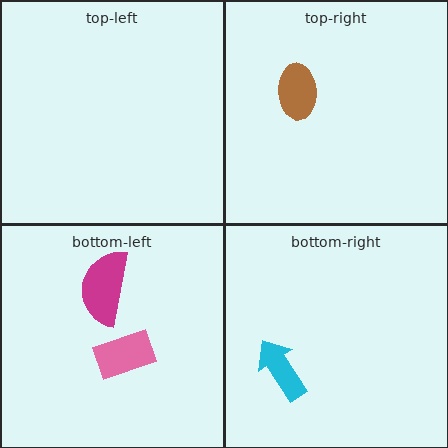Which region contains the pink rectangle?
The bottom-left region.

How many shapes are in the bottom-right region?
1.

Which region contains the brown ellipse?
The top-right region.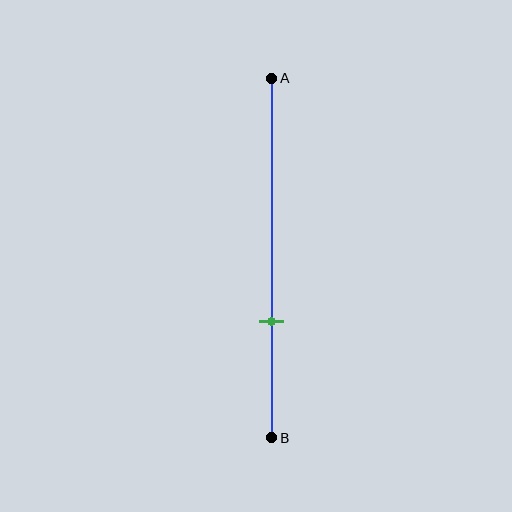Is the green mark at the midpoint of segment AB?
No, the mark is at about 70% from A, not at the 50% midpoint.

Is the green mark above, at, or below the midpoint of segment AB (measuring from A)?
The green mark is below the midpoint of segment AB.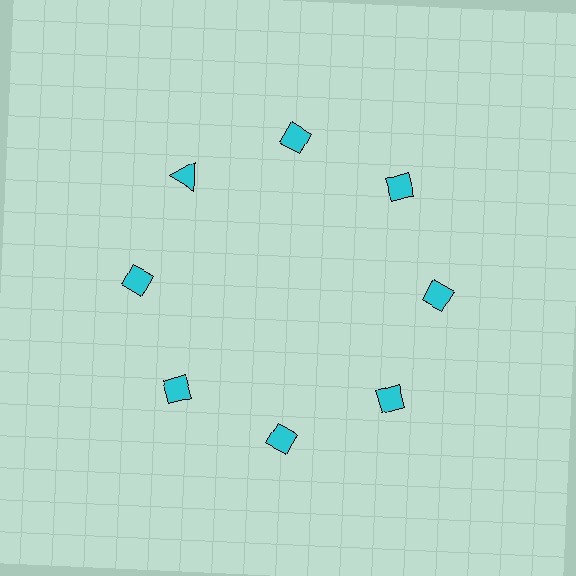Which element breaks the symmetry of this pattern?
The cyan triangle at roughly the 10 o'clock position breaks the symmetry. All other shapes are cyan diamonds.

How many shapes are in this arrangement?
There are 8 shapes arranged in a ring pattern.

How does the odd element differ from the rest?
It has a different shape: triangle instead of diamond.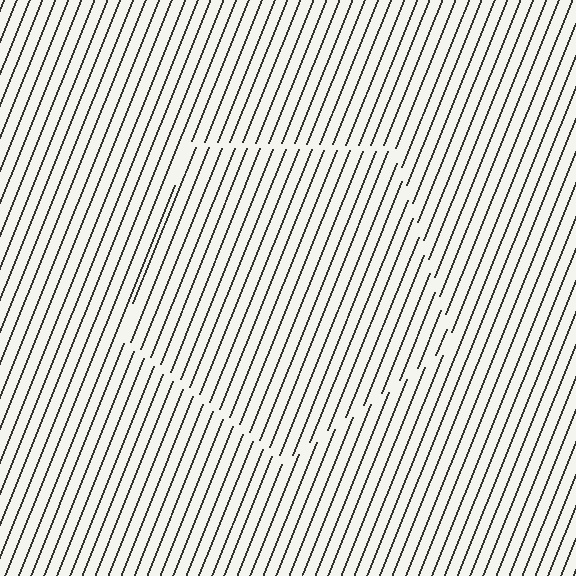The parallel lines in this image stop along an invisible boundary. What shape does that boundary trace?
An illusory pentagon. The interior of the shape contains the same grating, shifted by half a period — the contour is defined by the phase discontinuity where line-ends from the inner and outer gratings abut.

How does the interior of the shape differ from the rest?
The interior of the shape contains the same grating, shifted by half a period — the contour is defined by the phase discontinuity where line-ends from the inner and outer gratings abut.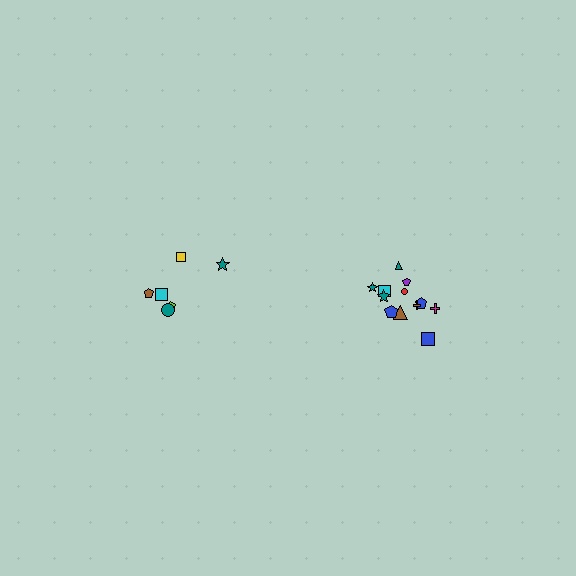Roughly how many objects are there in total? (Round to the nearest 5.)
Roughly 20 objects in total.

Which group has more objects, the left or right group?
The right group.